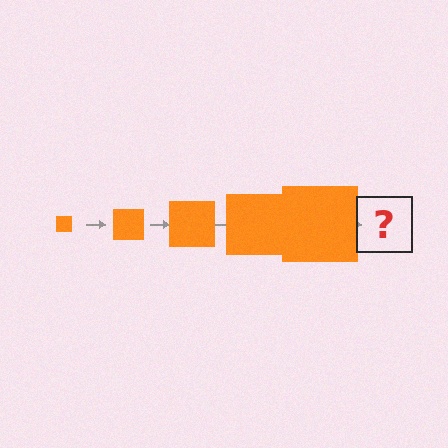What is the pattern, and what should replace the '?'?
The pattern is that the square gets progressively larger each step. The '?' should be an orange square, larger than the previous one.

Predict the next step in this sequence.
The next step is an orange square, larger than the previous one.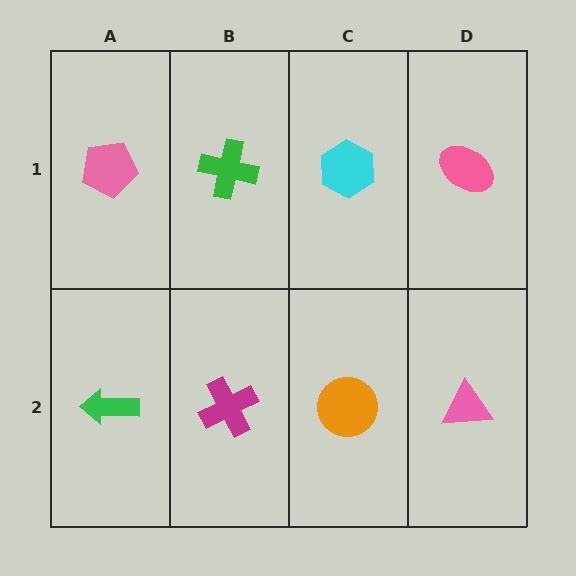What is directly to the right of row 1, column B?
A cyan hexagon.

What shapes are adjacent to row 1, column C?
An orange circle (row 2, column C), a green cross (row 1, column B), a pink ellipse (row 1, column D).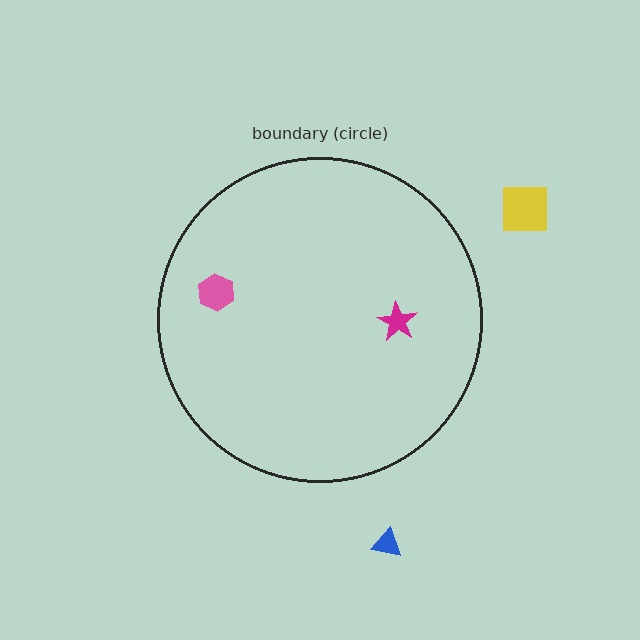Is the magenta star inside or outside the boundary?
Inside.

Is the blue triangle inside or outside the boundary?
Outside.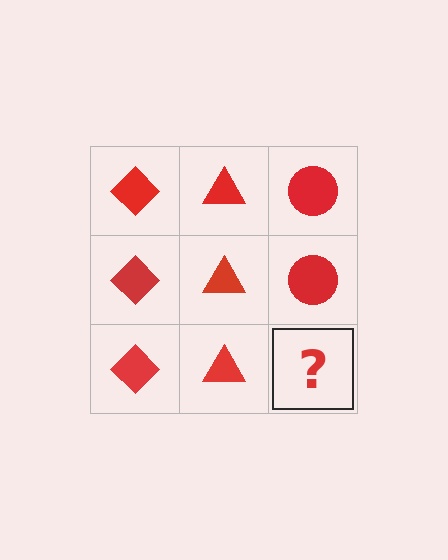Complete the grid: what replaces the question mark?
The question mark should be replaced with a red circle.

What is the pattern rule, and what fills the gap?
The rule is that each column has a consistent shape. The gap should be filled with a red circle.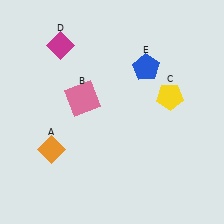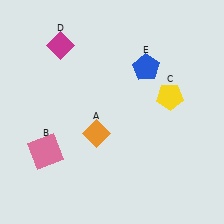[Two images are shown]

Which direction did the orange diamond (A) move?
The orange diamond (A) moved right.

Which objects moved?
The objects that moved are: the orange diamond (A), the pink square (B).